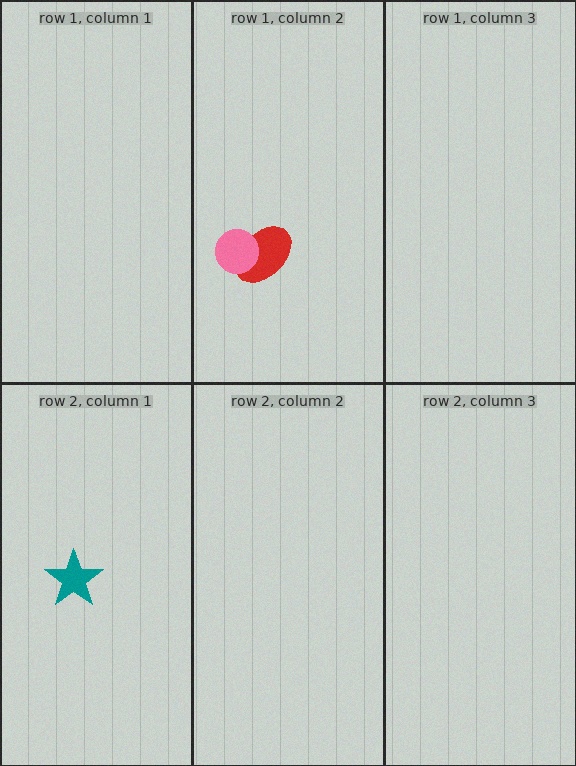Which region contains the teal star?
The row 2, column 1 region.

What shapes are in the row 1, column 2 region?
The red ellipse, the pink circle.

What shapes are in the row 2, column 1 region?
The teal star.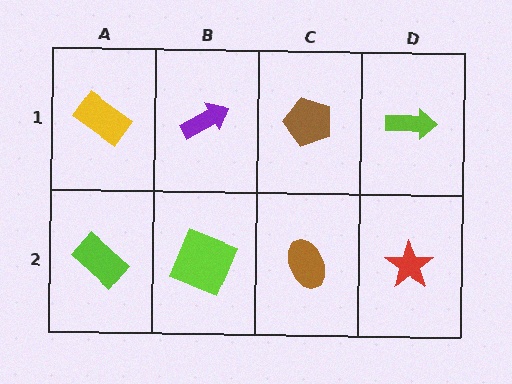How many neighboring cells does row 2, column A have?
2.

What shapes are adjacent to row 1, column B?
A lime square (row 2, column B), a yellow rectangle (row 1, column A), a brown pentagon (row 1, column C).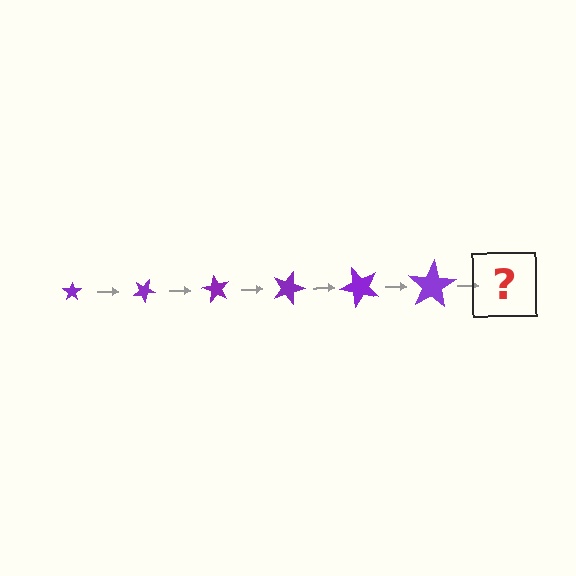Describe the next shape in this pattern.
It should be a star, larger than the previous one and rotated 180 degrees from the start.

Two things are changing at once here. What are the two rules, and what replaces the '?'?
The two rules are that the star grows larger each step and it rotates 30 degrees each step. The '?' should be a star, larger than the previous one and rotated 180 degrees from the start.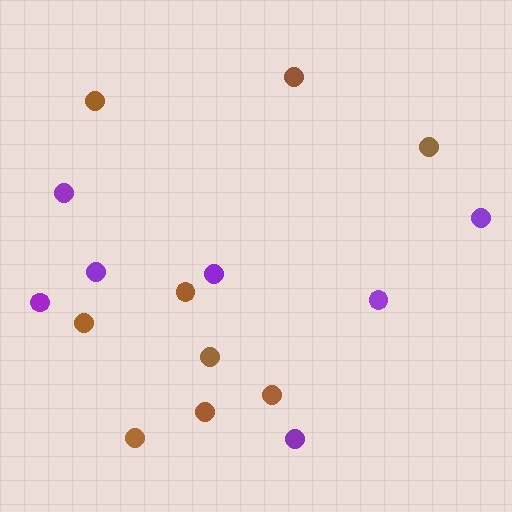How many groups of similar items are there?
There are 2 groups: one group of brown circles (9) and one group of purple circles (7).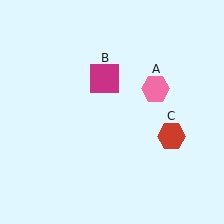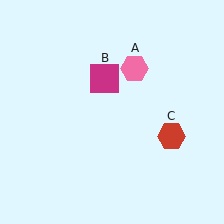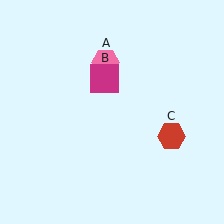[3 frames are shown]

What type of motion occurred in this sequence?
The pink hexagon (object A) rotated counterclockwise around the center of the scene.